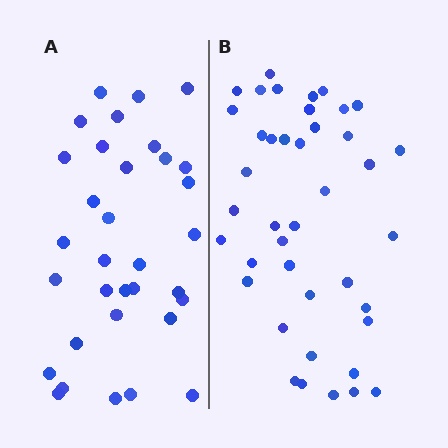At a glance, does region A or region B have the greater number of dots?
Region B (the right region) has more dots.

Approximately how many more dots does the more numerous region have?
Region B has roughly 8 or so more dots than region A.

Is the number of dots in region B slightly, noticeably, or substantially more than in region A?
Region B has only slightly more — the two regions are fairly close. The ratio is roughly 1.2 to 1.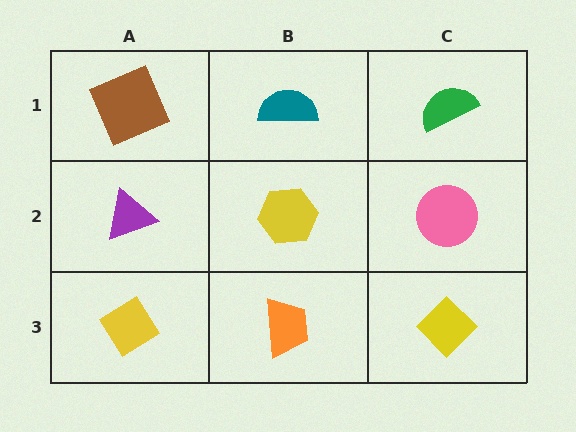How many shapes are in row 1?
3 shapes.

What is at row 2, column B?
A yellow hexagon.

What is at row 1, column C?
A green semicircle.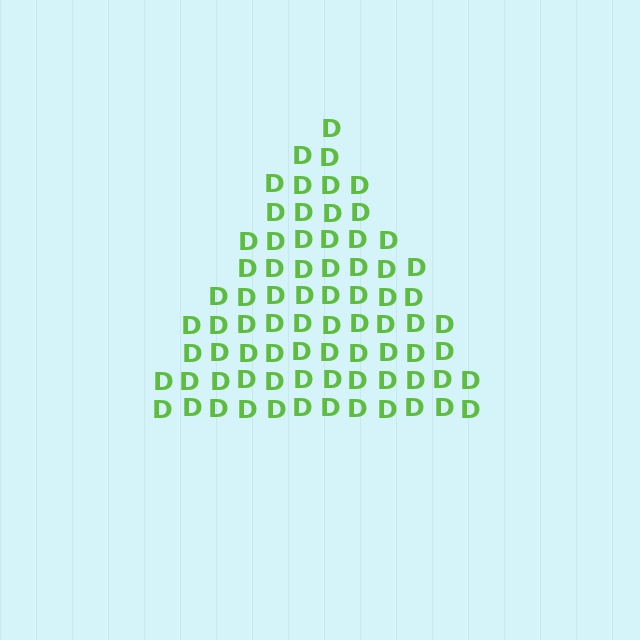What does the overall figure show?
The overall figure shows a triangle.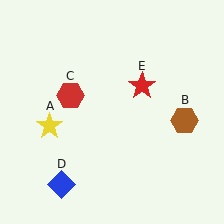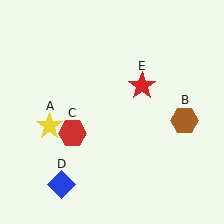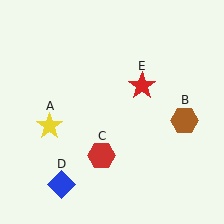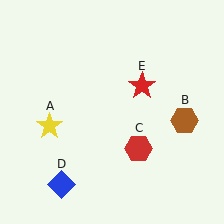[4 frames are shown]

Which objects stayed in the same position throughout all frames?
Yellow star (object A) and brown hexagon (object B) and blue diamond (object D) and red star (object E) remained stationary.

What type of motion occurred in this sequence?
The red hexagon (object C) rotated counterclockwise around the center of the scene.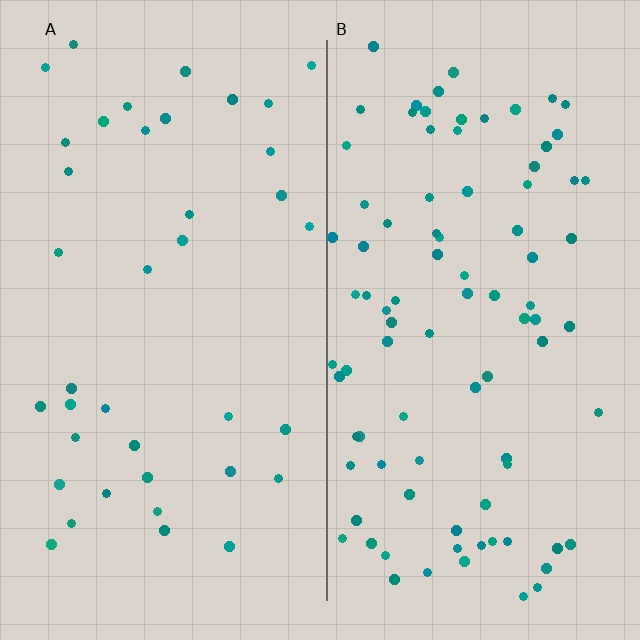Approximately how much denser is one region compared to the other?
Approximately 2.3× — region B over region A.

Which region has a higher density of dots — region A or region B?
B (the right).